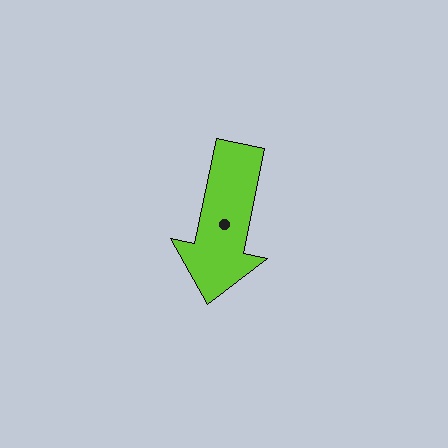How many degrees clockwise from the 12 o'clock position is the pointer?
Approximately 192 degrees.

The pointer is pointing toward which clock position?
Roughly 6 o'clock.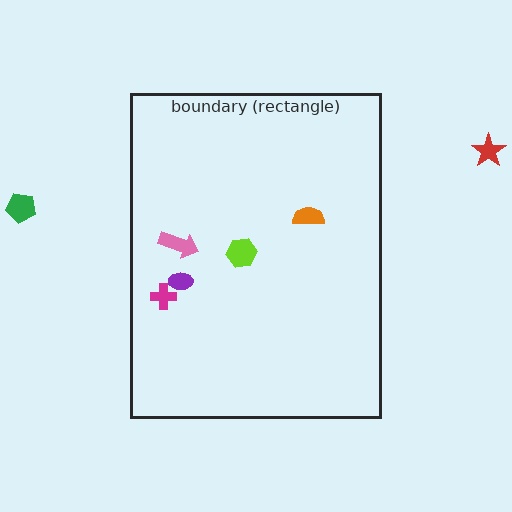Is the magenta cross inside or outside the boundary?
Inside.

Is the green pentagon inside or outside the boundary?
Outside.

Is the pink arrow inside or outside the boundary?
Inside.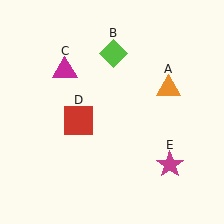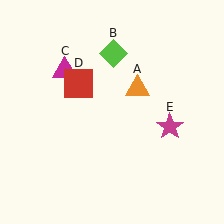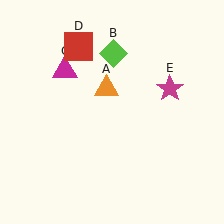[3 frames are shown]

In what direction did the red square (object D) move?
The red square (object D) moved up.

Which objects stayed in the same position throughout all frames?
Lime diamond (object B) and magenta triangle (object C) remained stationary.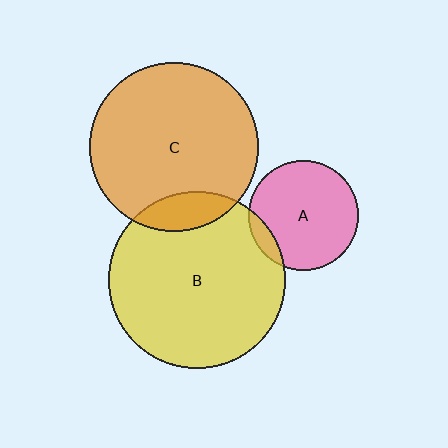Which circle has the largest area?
Circle B (yellow).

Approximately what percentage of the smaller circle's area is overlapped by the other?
Approximately 10%.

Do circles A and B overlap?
Yes.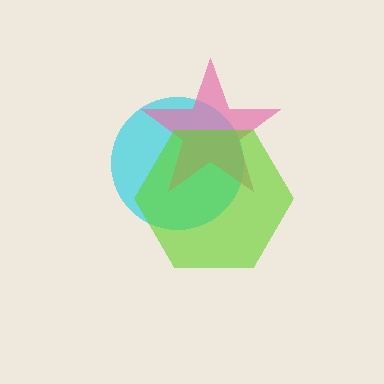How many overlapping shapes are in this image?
There are 3 overlapping shapes in the image.